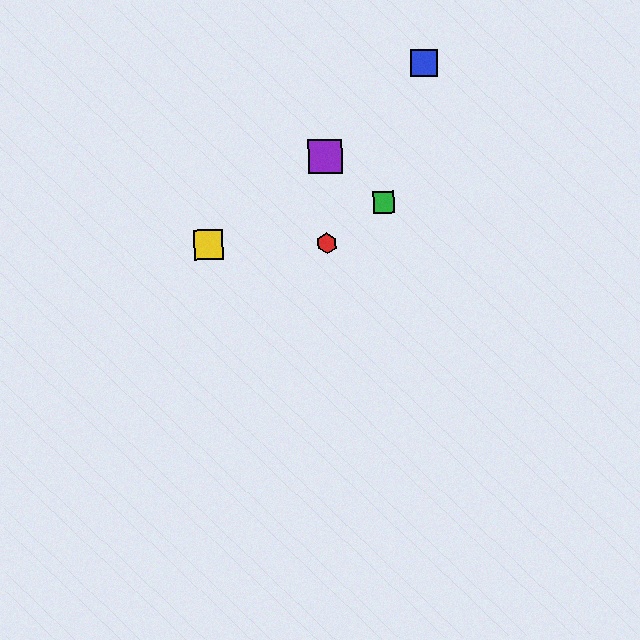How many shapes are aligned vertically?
2 shapes (the red hexagon, the purple square) are aligned vertically.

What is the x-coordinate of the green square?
The green square is at x≈384.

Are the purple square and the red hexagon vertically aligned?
Yes, both are at x≈325.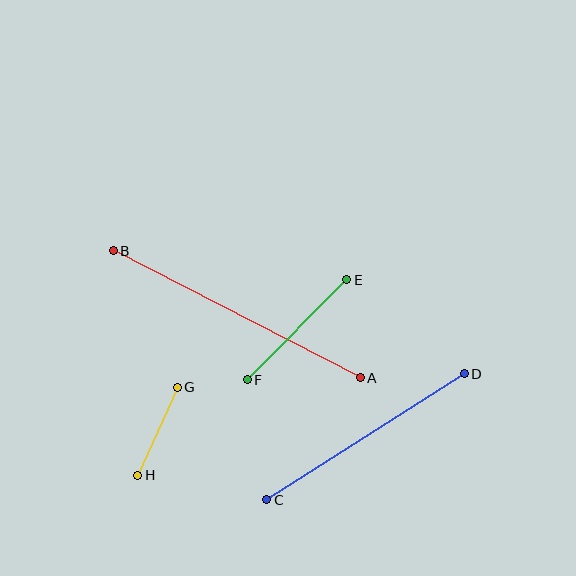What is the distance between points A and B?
The distance is approximately 278 pixels.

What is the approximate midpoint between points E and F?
The midpoint is at approximately (297, 330) pixels.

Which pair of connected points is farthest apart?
Points A and B are farthest apart.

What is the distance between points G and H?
The distance is approximately 96 pixels.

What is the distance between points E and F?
The distance is approximately 141 pixels.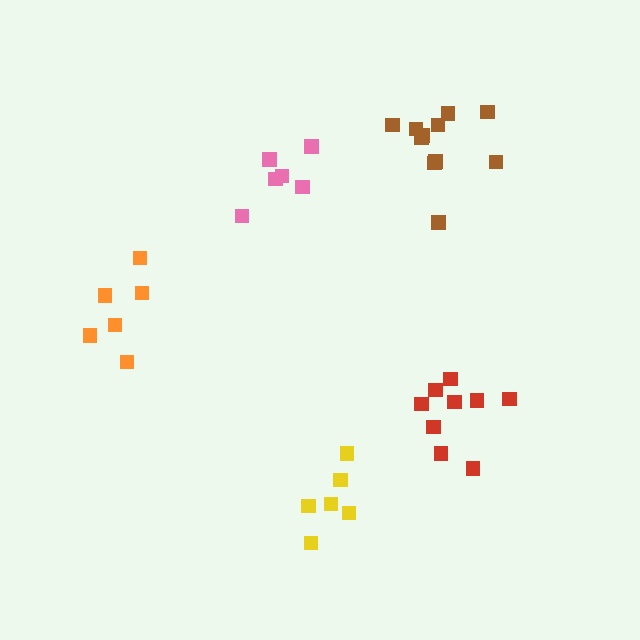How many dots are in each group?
Group 1: 9 dots, Group 2: 6 dots, Group 3: 6 dots, Group 4: 6 dots, Group 5: 11 dots (38 total).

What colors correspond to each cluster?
The clusters are colored: red, orange, pink, yellow, brown.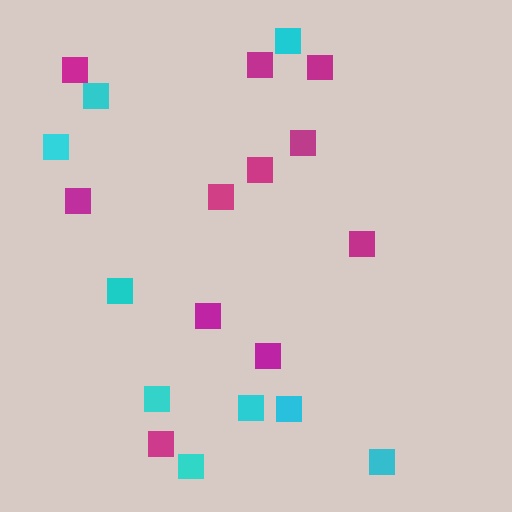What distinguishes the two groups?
There are 2 groups: one group of cyan squares (9) and one group of magenta squares (11).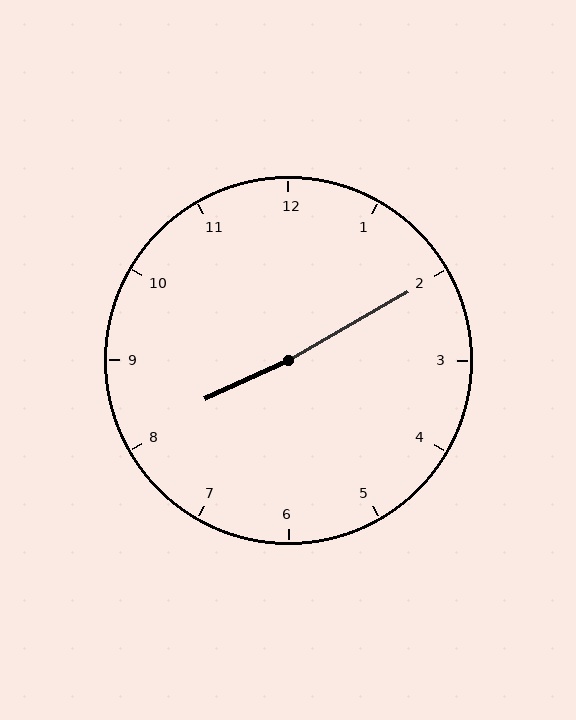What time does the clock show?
8:10.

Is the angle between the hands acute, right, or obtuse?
It is obtuse.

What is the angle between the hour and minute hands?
Approximately 175 degrees.